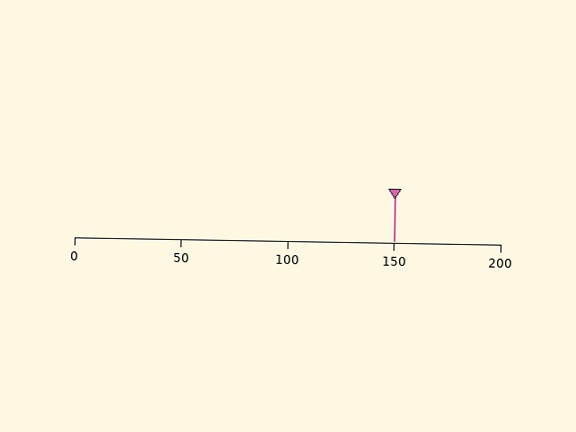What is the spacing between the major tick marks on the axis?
The major ticks are spaced 50 apart.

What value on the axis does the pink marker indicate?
The marker indicates approximately 150.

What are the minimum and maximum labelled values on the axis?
The axis runs from 0 to 200.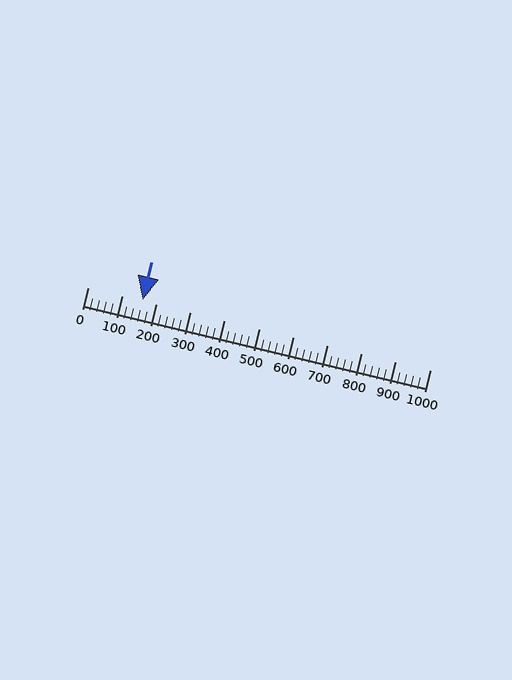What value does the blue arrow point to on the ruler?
The blue arrow points to approximately 160.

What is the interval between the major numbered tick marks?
The major tick marks are spaced 100 units apart.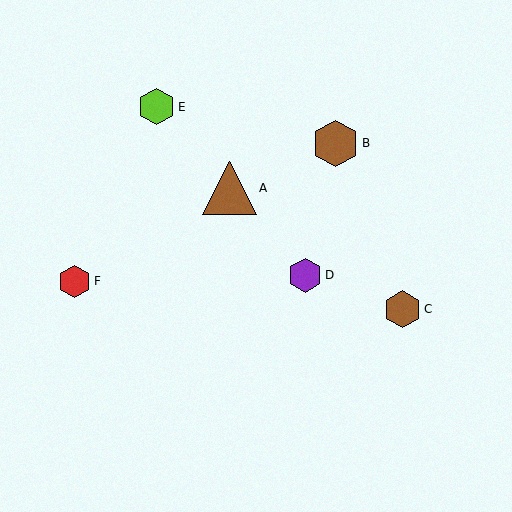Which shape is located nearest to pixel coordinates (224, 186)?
The brown triangle (labeled A) at (229, 188) is nearest to that location.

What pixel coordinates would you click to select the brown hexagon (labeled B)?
Click at (336, 143) to select the brown hexagon B.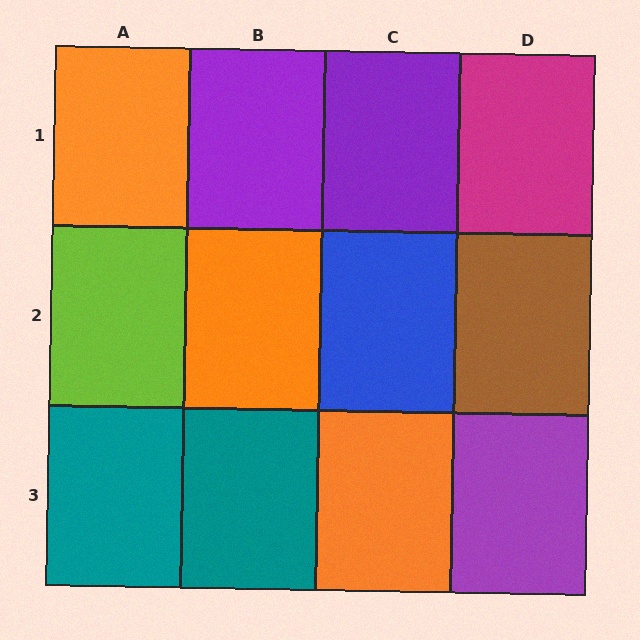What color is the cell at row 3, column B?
Teal.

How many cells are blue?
1 cell is blue.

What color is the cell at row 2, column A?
Lime.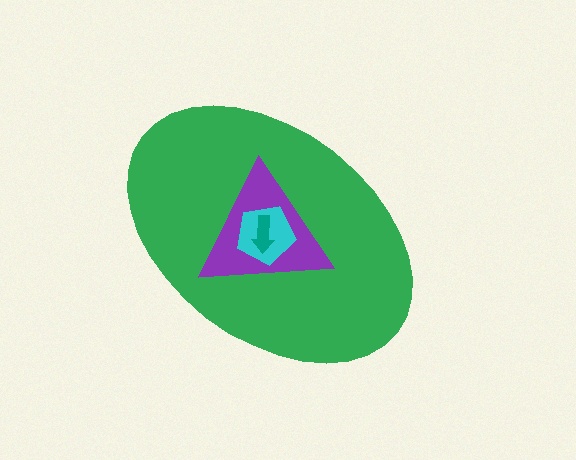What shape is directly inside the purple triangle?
The cyan pentagon.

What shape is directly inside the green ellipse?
The purple triangle.